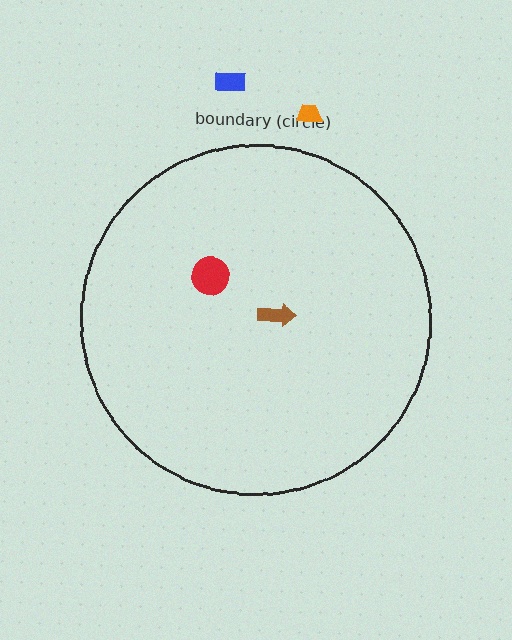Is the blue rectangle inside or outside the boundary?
Outside.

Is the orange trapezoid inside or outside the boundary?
Outside.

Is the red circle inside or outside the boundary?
Inside.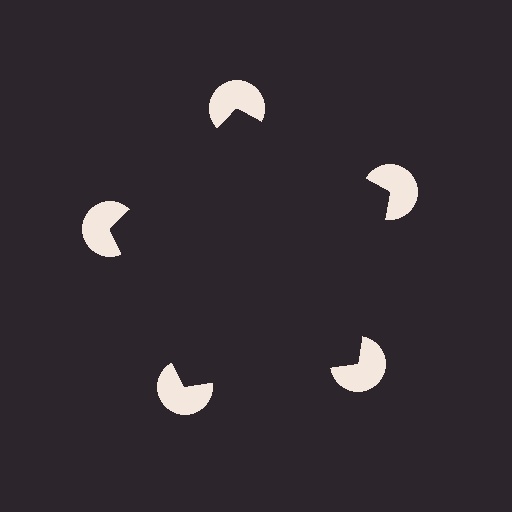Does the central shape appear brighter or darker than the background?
It typically appears slightly darker than the background, even though no actual brightness change is drawn.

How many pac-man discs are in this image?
There are 5 — one at each vertex of the illusory pentagon.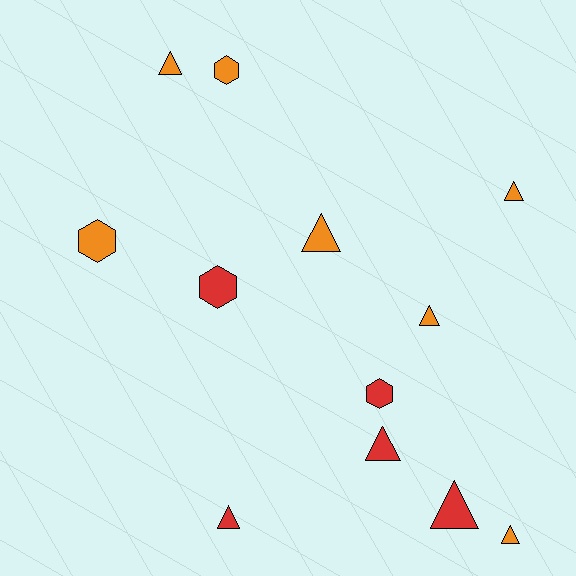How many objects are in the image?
There are 12 objects.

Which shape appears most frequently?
Triangle, with 8 objects.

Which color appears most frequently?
Orange, with 7 objects.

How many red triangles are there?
There are 3 red triangles.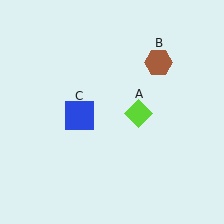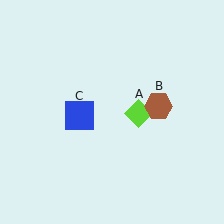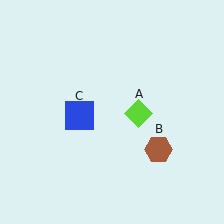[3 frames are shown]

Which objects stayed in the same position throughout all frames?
Lime diamond (object A) and blue square (object C) remained stationary.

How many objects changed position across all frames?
1 object changed position: brown hexagon (object B).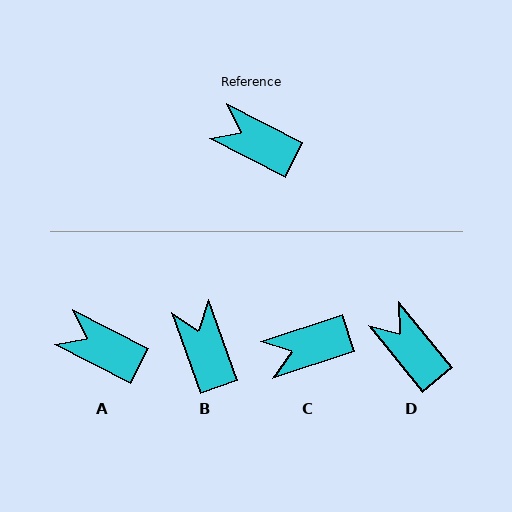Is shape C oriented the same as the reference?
No, it is off by about 45 degrees.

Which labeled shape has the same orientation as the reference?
A.